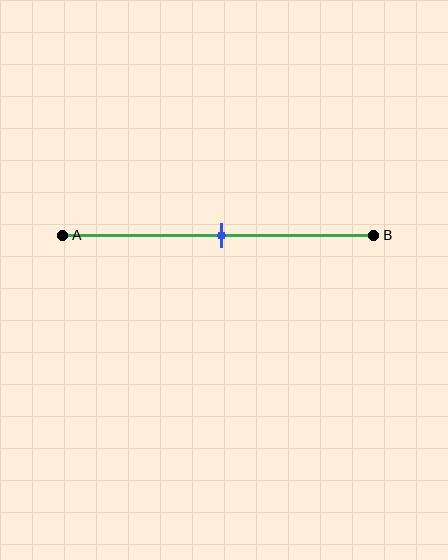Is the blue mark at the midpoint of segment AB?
Yes, the mark is approximately at the midpoint.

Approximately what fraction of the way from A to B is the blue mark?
The blue mark is approximately 50% of the way from A to B.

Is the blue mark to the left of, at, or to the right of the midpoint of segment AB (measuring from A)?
The blue mark is approximately at the midpoint of segment AB.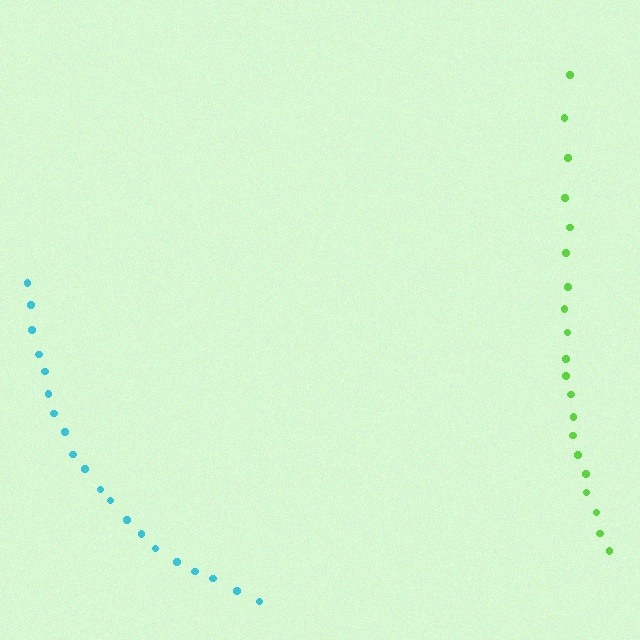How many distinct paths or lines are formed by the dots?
There are 2 distinct paths.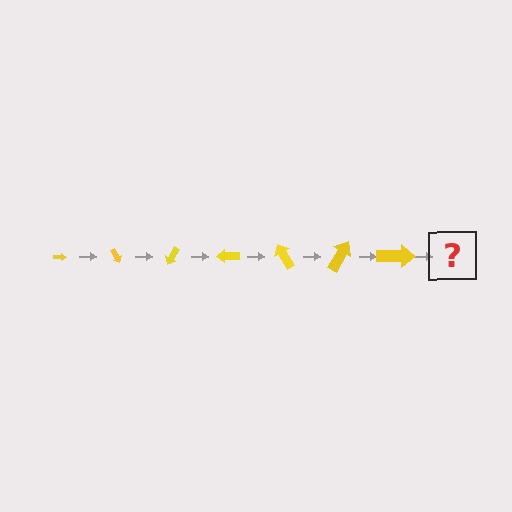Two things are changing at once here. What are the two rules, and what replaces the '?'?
The two rules are that the arrow grows larger each step and it rotates 60 degrees each step. The '?' should be an arrow, larger than the previous one and rotated 420 degrees from the start.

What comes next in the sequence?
The next element should be an arrow, larger than the previous one and rotated 420 degrees from the start.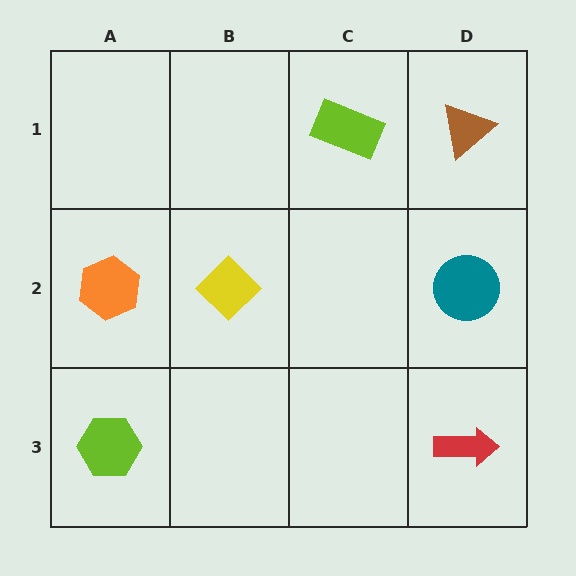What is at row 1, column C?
A lime rectangle.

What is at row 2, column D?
A teal circle.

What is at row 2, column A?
An orange hexagon.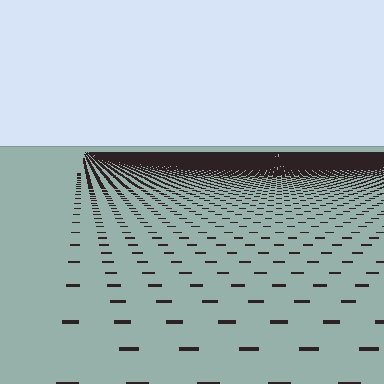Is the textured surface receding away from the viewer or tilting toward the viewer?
The surface is receding away from the viewer. Texture elements get smaller and denser toward the top.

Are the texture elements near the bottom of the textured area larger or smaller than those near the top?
Larger. Near the bottom, elements are closer to the viewer and appear at a bigger on-screen size.